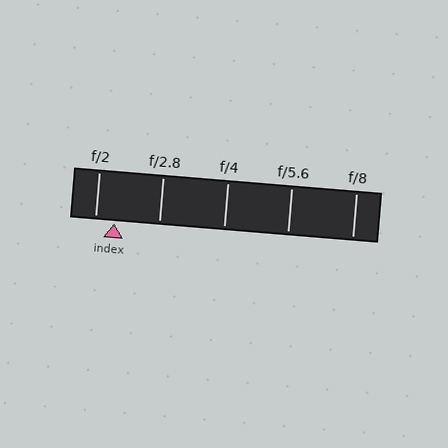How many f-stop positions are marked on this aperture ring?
There are 5 f-stop positions marked.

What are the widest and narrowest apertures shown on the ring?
The widest aperture shown is f/2 and the narrowest is f/8.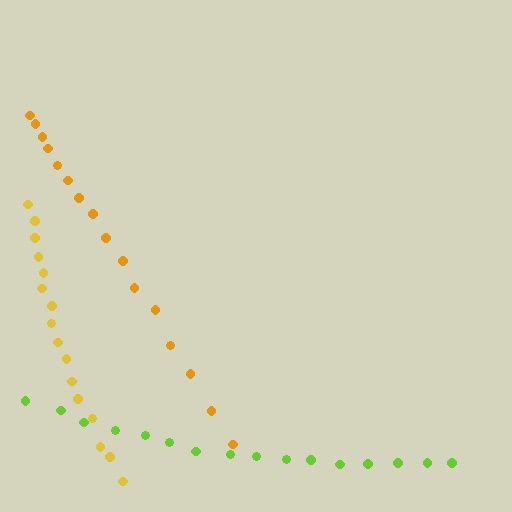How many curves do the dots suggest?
There are 3 distinct paths.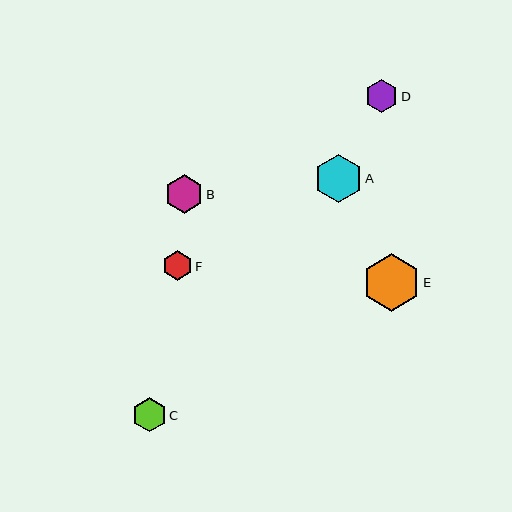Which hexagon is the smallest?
Hexagon F is the smallest with a size of approximately 29 pixels.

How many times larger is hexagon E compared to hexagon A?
Hexagon E is approximately 1.2 times the size of hexagon A.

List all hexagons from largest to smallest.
From largest to smallest: E, A, B, C, D, F.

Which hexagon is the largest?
Hexagon E is the largest with a size of approximately 58 pixels.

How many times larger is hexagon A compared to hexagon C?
Hexagon A is approximately 1.4 times the size of hexagon C.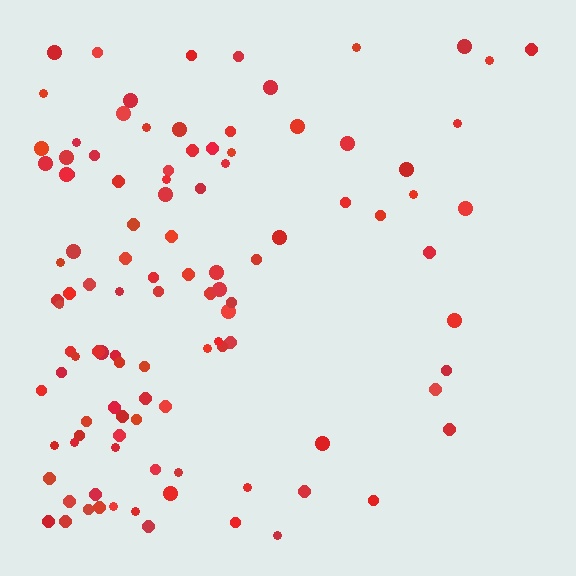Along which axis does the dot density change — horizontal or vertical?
Horizontal.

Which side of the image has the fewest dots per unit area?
The right.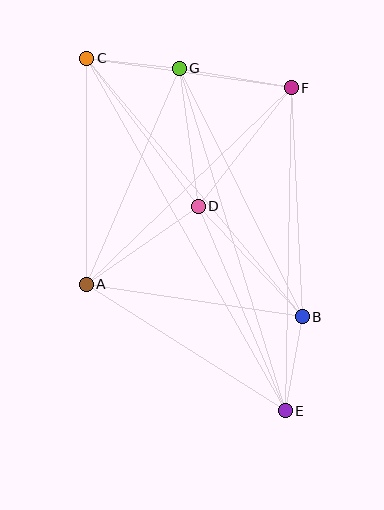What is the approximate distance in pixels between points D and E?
The distance between D and E is approximately 222 pixels.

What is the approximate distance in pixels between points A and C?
The distance between A and C is approximately 226 pixels.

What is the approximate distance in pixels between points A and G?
The distance between A and G is approximately 235 pixels.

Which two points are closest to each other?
Points C and G are closest to each other.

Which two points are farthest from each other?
Points C and E are farthest from each other.